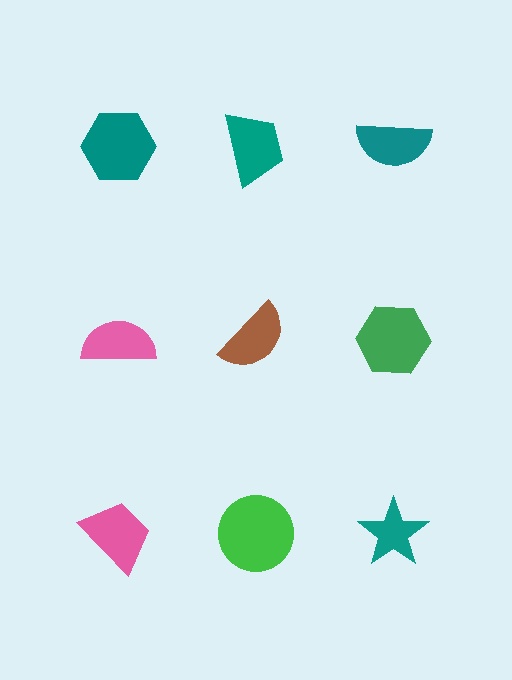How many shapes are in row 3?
3 shapes.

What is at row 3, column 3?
A teal star.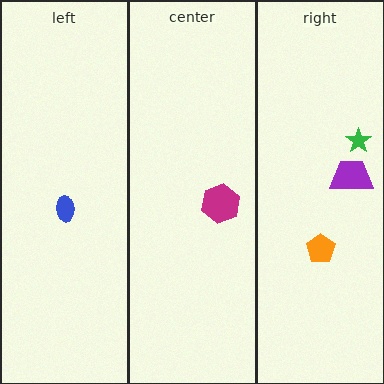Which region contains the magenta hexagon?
The center region.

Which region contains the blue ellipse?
The left region.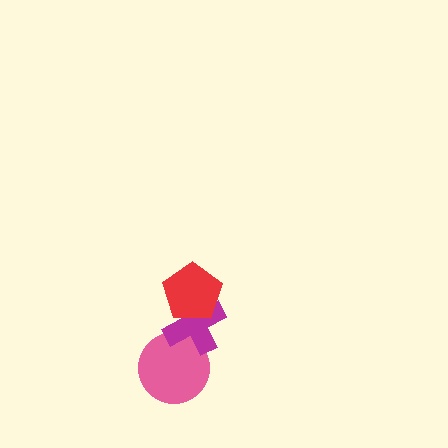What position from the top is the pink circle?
The pink circle is 3rd from the top.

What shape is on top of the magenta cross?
The red pentagon is on top of the magenta cross.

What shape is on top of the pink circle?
The magenta cross is on top of the pink circle.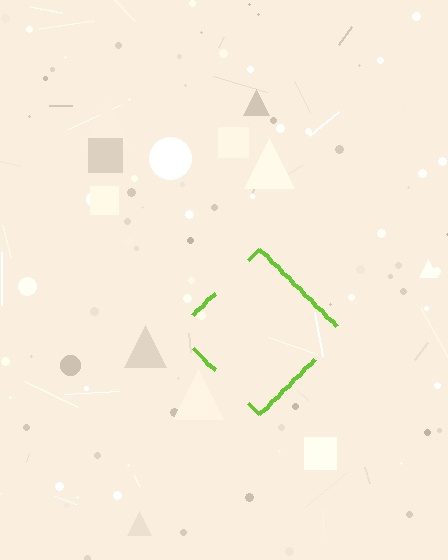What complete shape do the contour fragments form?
The contour fragments form a diamond.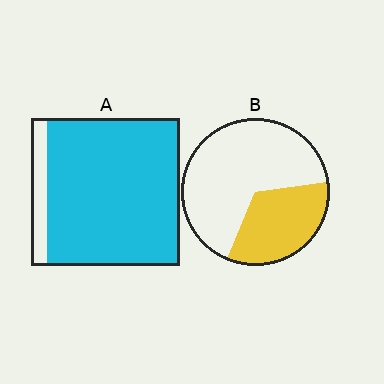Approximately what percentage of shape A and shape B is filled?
A is approximately 90% and B is approximately 35%.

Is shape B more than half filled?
No.